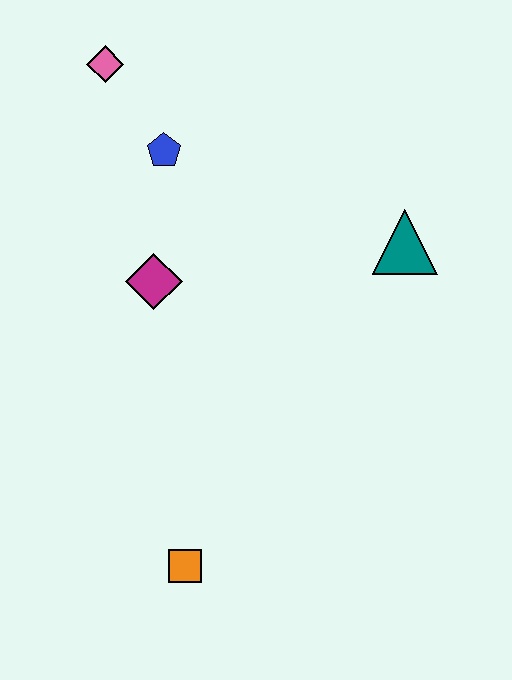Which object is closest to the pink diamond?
The blue pentagon is closest to the pink diamond.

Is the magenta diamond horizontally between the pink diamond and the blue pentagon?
Yes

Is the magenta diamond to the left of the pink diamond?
No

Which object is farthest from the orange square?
The pink diamond is farthest from the orange square.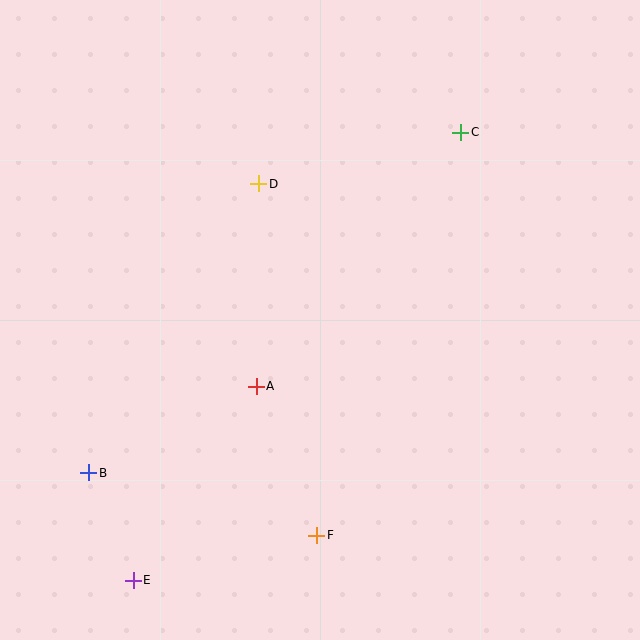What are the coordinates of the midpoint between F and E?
The midpoint between F and E is at (225, 558).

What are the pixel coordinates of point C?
Point C is at (461, 132).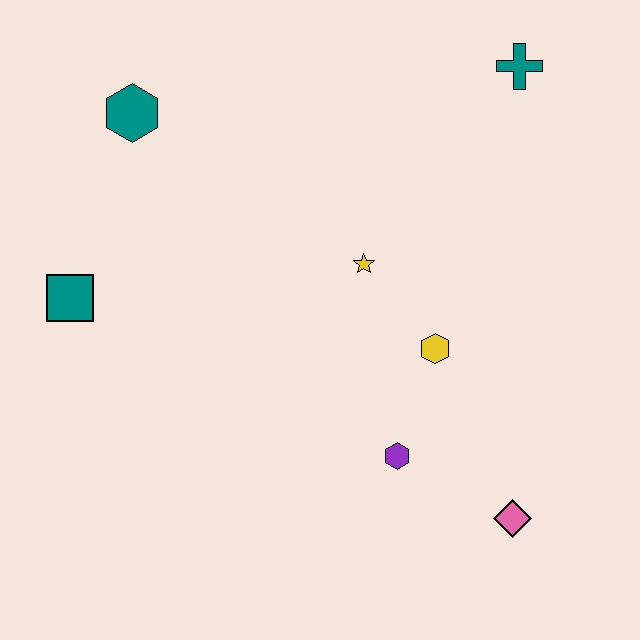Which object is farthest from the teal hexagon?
The pink diamond is farthest from the teal hexagon.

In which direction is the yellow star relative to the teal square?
The yellow star is to the right of the teal square.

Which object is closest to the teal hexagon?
The teal square is closest to the teal hexagon.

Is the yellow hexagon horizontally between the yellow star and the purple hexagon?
No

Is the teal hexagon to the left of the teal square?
No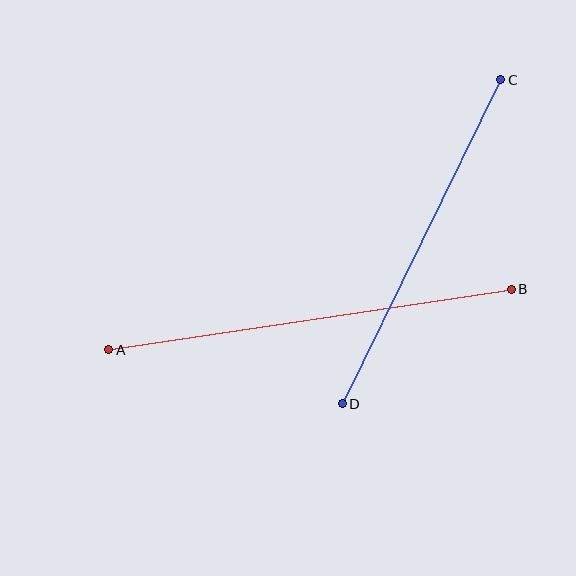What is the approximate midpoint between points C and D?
The midpoint is at approximately (422, 242) pixels.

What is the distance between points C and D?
The distance is approximately 360 pixels.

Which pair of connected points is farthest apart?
Points A and B are farthest apart.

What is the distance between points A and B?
The distance is approximately 407 pixels.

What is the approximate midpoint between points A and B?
The midpoint is at approximately (310, 319) pixels.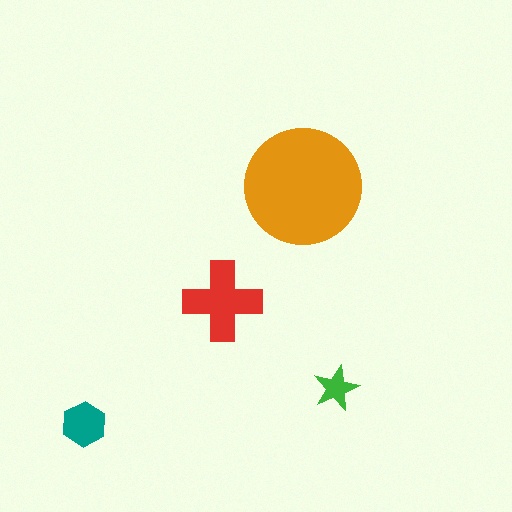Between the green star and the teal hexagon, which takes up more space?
The teal hexagon.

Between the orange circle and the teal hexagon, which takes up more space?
The orange circle.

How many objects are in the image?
There are 4 objects in the image.